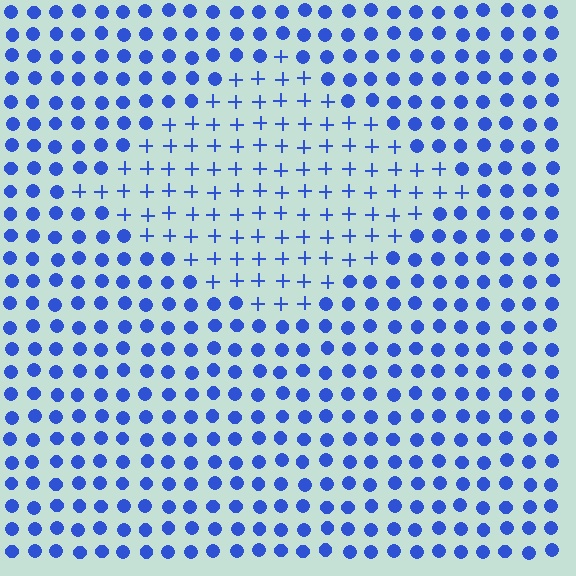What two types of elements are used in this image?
The image uses plus signs inside the diamond region and circles outside it.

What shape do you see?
I see a diamond.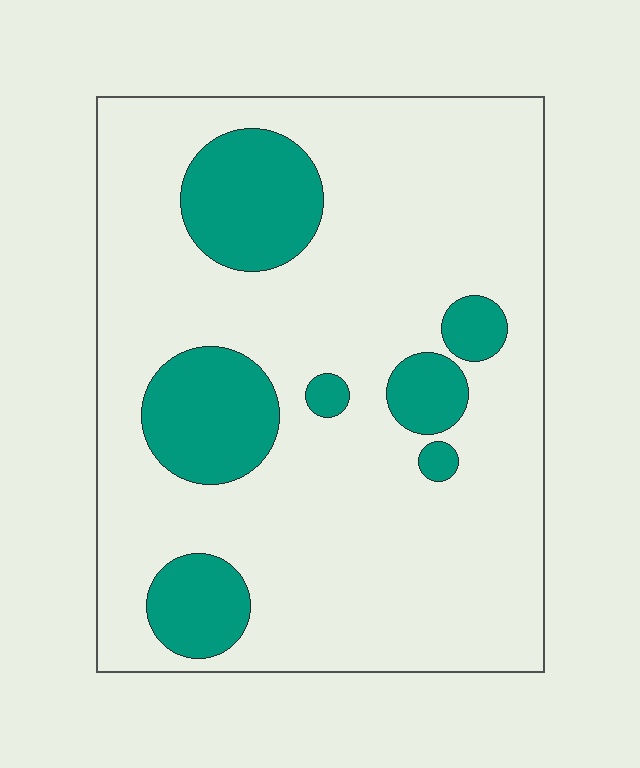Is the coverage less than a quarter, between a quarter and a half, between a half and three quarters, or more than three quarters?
Less than a quarter.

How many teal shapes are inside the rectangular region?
7.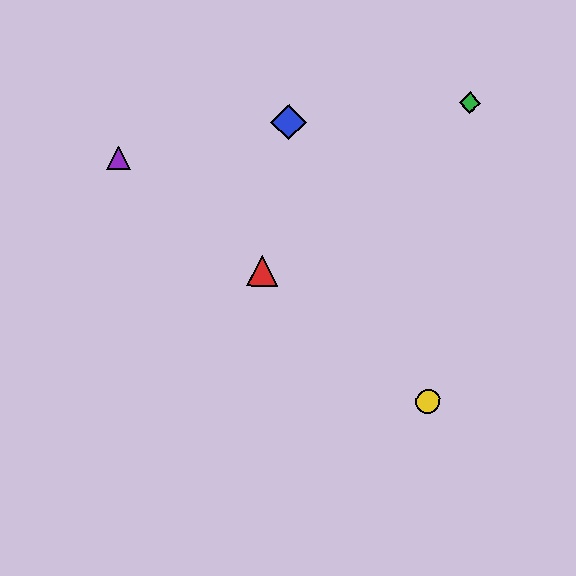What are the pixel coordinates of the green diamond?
The green diamond is at (470, 103).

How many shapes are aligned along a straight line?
3 shapes (the red triangle, the yellow circle, the purple triangle) are aligned along a straight line.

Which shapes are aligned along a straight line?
The red triangle, the yellow circle, the purple triangle are aligned along a straight line.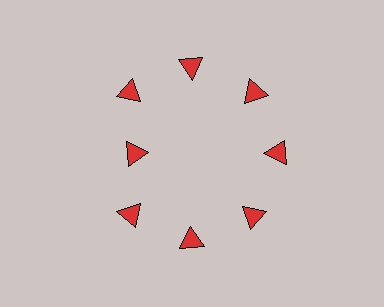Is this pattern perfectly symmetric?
No. The 8 red triangles are arranged in a ring, but one element near the 9 o'clock position is pulled inward toward the center, breaking the 8-fold rotational symmetry.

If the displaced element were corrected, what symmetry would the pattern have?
It would have 8-fold rotational symmetry — the pattern would map onto itself every 45 degrees.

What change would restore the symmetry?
The symmetry would be restored by moving it outward, back onto the ring so that all 8 triangles sit at equal angles and equal distance from the center.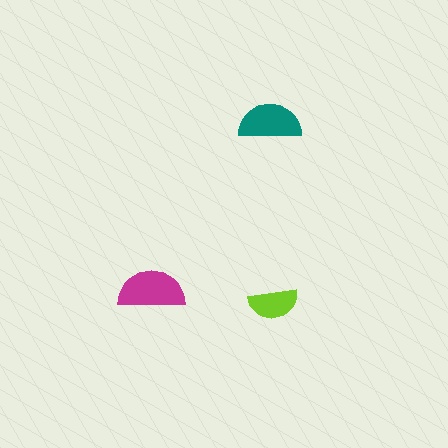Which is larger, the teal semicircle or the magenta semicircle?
The magenta one.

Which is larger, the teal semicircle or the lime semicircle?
The teal one.